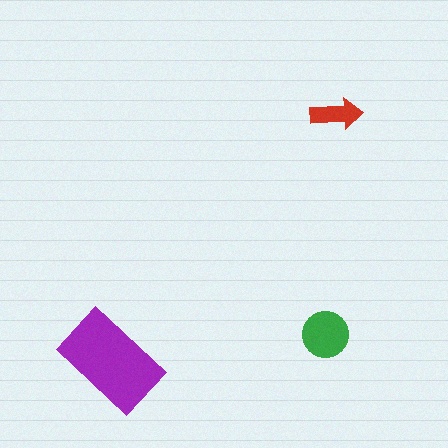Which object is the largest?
The purple rectangle.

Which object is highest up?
The red arrow is topmost.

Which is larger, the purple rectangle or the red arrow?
The purple rectangle.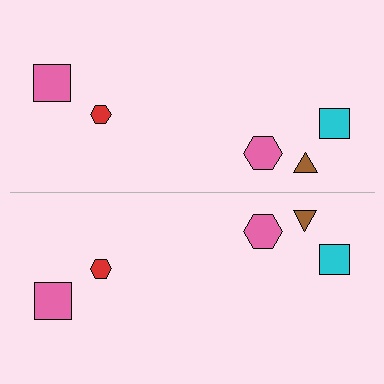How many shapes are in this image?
There are 10 shapes in this image.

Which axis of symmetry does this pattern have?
The pattern has a horizontal axis of symmetry running through the center of the image.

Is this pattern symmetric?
Yes, this pattern has bilateral (reflection) symmetry.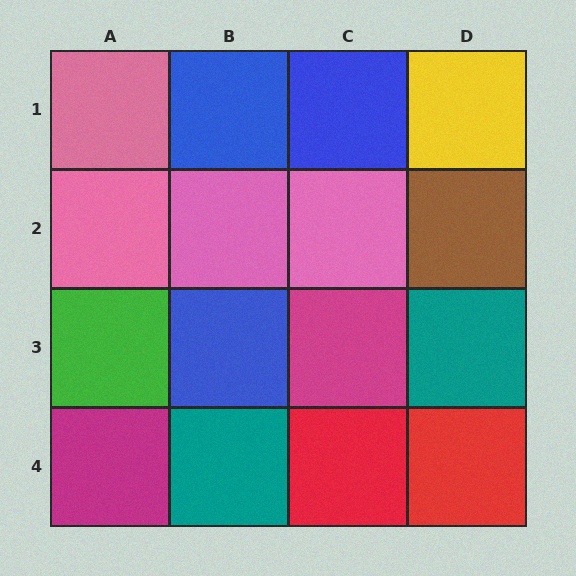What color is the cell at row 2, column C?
Pink.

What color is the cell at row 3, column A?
Green.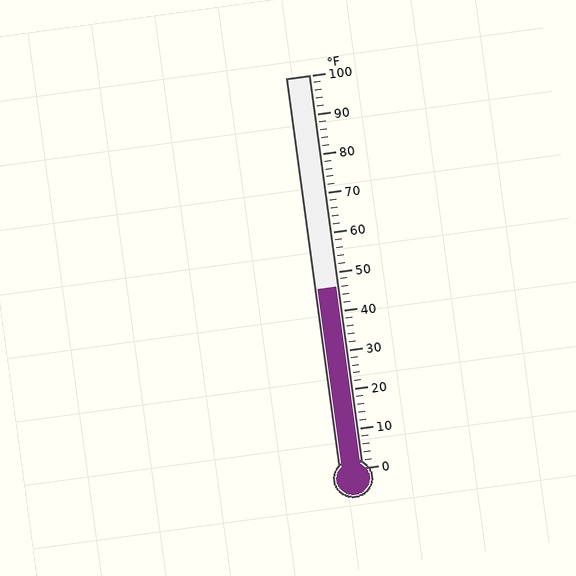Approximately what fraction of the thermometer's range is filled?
The thermometer is filled to approximately 45% of its range.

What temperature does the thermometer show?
The thermometer shows approximately 46°F.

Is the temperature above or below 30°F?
The temperature is above 30°F.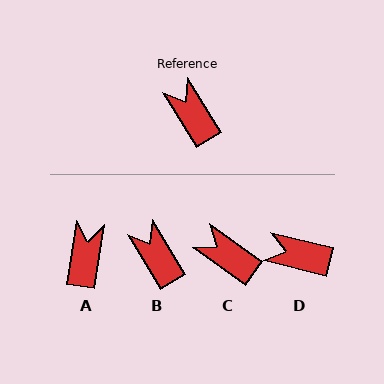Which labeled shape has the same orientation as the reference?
B.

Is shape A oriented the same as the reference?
No, it is off by about 40 degrees.